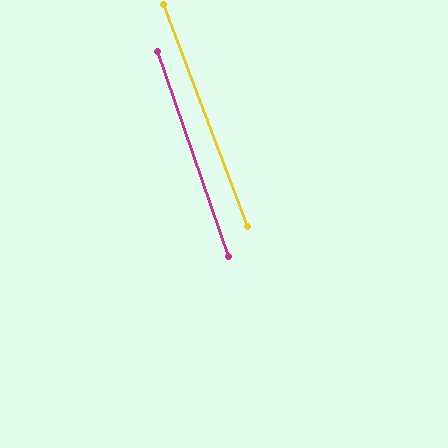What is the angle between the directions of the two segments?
Approximately 2 degrees.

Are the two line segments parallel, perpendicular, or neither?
Parallel — their directions differ by only 1.6°.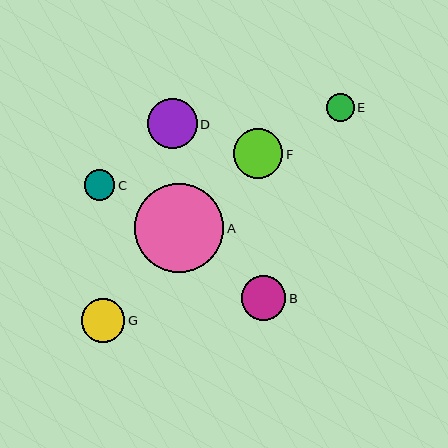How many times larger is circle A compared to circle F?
Circle A is approximately 1.8 times the size of circle F.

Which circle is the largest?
Circle A is the largest with a size of approximately 89 pixels.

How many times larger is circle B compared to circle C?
Circle B is approximately 1.5 times the size of circle C.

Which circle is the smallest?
Circle E is the smallest with a size of approximately 28 pixels.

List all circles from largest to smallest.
From largest to smallest: A, D, F, B, G, C, E.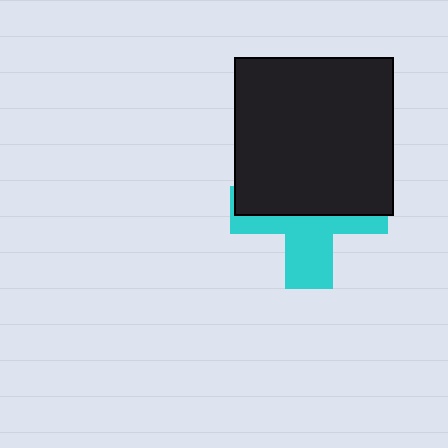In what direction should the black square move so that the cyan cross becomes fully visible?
The black square should move up. That is the shortest direction to clear the overlap and leave the cyan cross fully visible.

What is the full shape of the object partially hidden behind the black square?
The partially hidden object is a cyan cross.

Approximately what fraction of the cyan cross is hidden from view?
Roughly 56% of the cyan cross is hidden behind the black square.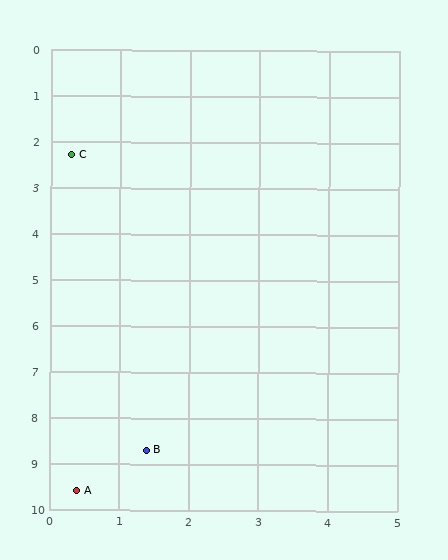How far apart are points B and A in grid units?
Points B and A are about 1.3 grid units apart.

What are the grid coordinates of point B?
Point B is at approximately (1.4, 8.7).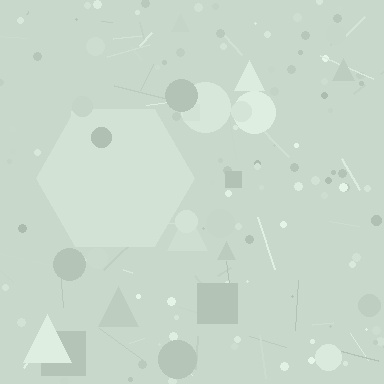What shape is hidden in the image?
A hexagon is hidden in the image.